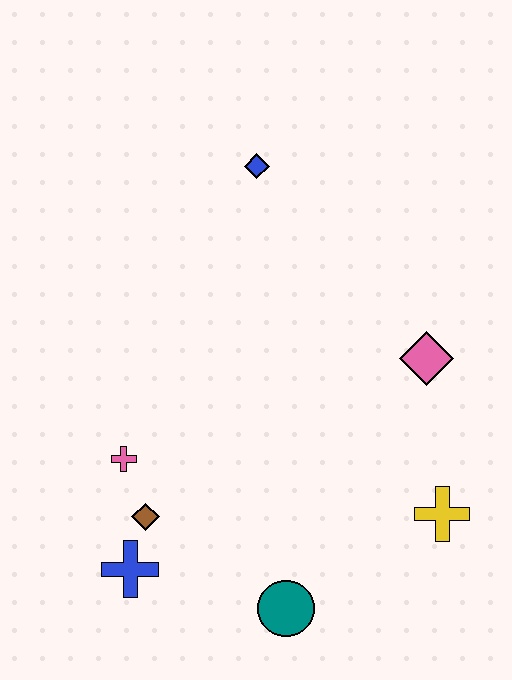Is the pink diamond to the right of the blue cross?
Yes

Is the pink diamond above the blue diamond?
No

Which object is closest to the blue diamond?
The pink diamond is closest to the blue diamond.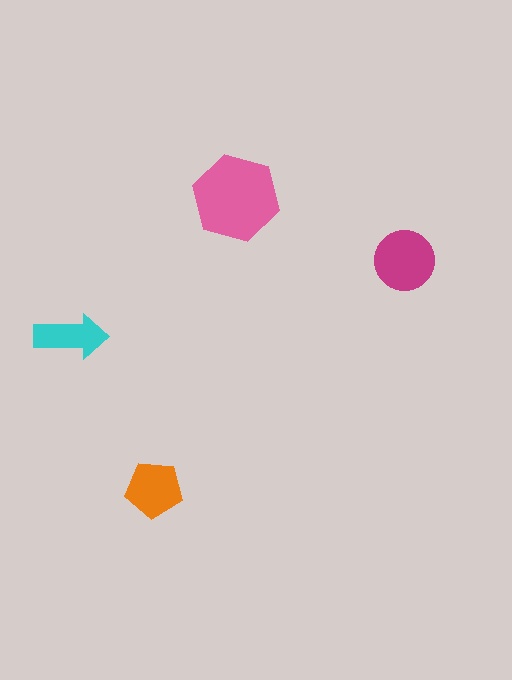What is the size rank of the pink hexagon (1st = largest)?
1st.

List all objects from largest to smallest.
The pink hexagon, the magenta circle, the orange pentagon, the cyan arrow.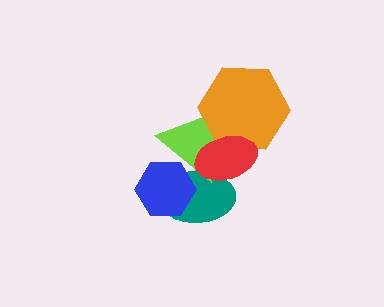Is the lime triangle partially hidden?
Yes, it is partially covered by another shape.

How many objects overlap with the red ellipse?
3 objects overlap with the red ellipse.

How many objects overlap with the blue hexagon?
2 objects overlap with the blue hexagon.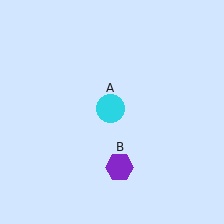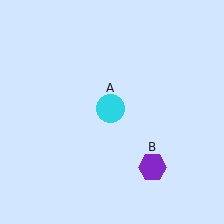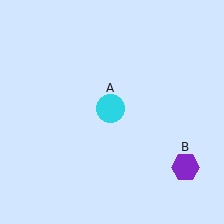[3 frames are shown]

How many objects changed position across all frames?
1 object changed position: purple hexagon (object B).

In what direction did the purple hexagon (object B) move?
The purple hexagon (object B) moved right.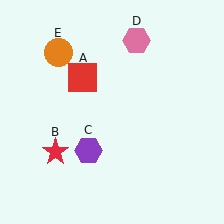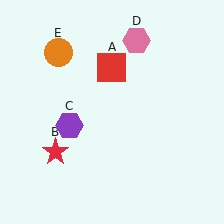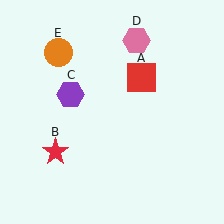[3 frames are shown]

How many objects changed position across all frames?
2 objects changed position: red square (object A), purple hexagon (object C).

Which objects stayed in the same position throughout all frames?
Red star (object B) and pink hexagon (object D) and orange circle (object E) remained stationary.